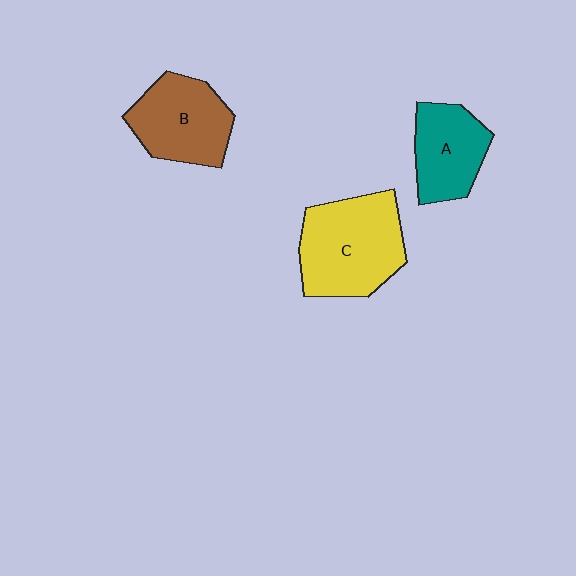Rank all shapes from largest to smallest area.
From largest to smallest: C (yellow), B (brown), A (teal).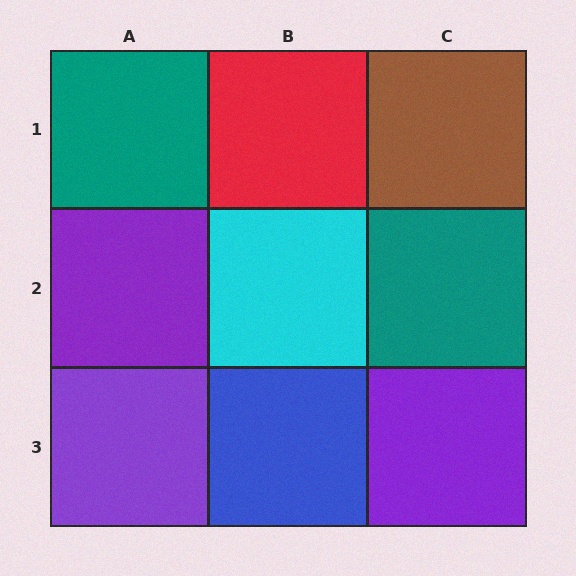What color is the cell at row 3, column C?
Purple.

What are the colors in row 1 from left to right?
Teal, red, brown.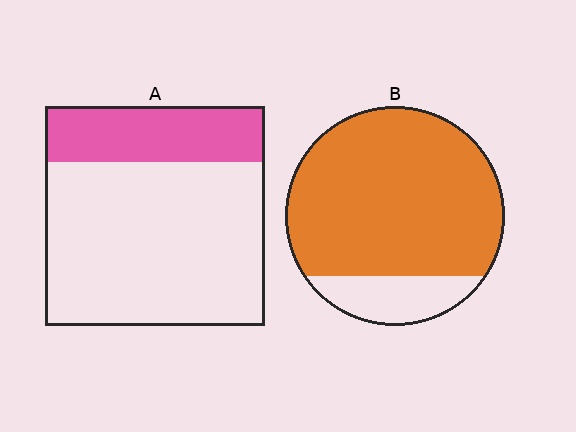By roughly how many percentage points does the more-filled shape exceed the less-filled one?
By roughly 55 percentage points (B over A).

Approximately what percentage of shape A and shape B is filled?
A is approximately 25% and B is approximately 85%.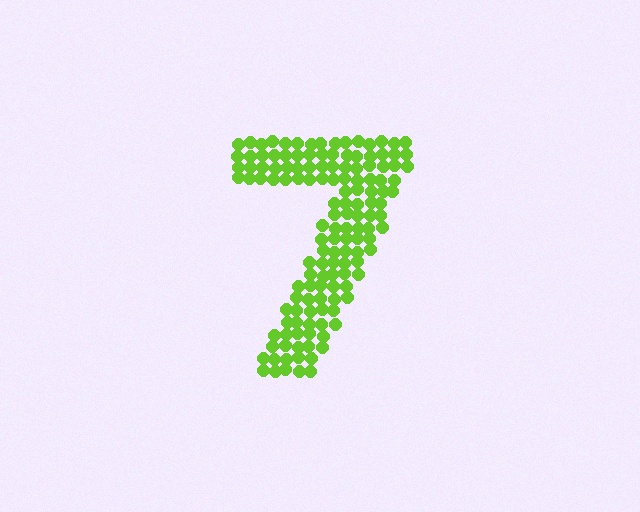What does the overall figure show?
The overall figure shows the digit 7.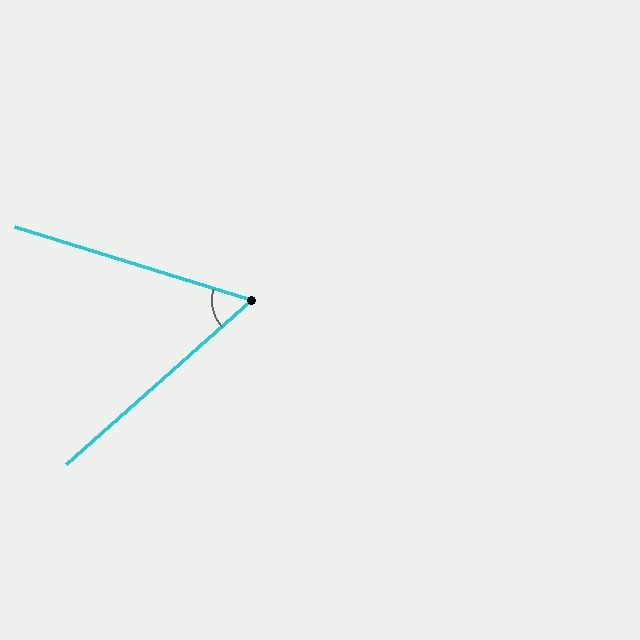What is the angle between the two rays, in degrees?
Approximately 59 degrees.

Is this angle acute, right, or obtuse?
It is acute.